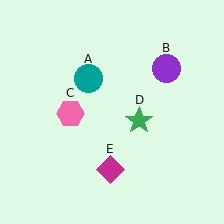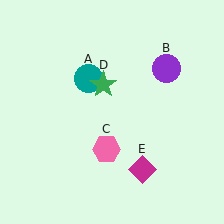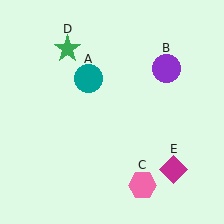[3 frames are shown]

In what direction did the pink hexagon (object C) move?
The pink hexagon (object C) moved down and to the right.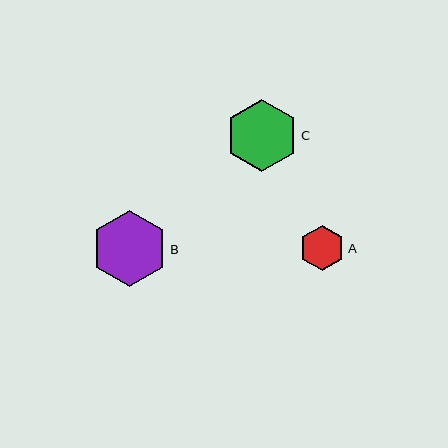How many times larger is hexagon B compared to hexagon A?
Hexagon B is approximately 1.7 times the size of hexagon A.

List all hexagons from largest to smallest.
From largest to smallest: B, C, A.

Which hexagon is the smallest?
Hexagon A is the smallest with a size of approximately 46 pixels.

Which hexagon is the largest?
Hexagon B is the largest with a size of approximately 75 pixels.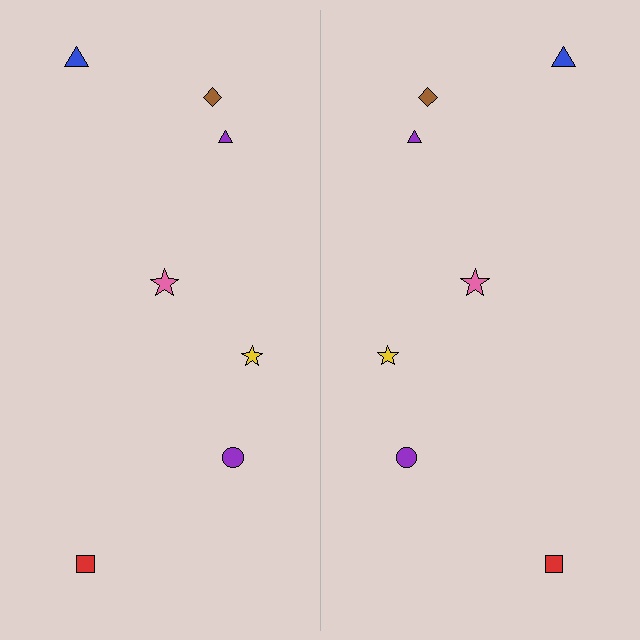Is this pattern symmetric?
Yes, this pattern has bilateral (reflection) symmetry.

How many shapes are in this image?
There are 14 shapes in this image.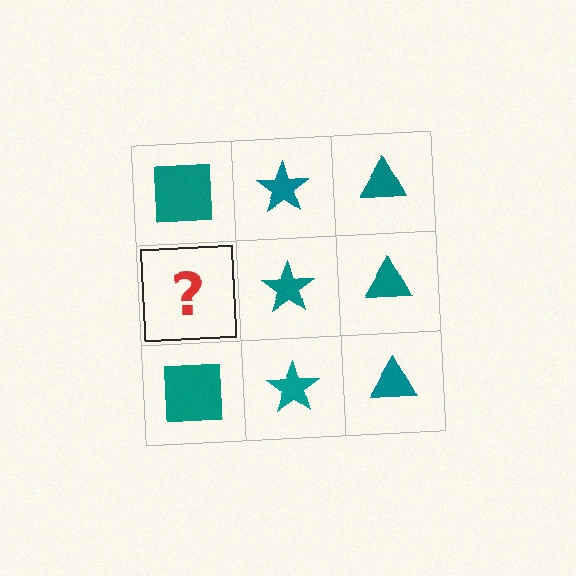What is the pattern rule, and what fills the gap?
The rule is that each column has a consistent shape. The gap should be filled with a teal square.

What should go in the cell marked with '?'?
The missing cell should contain a teal square.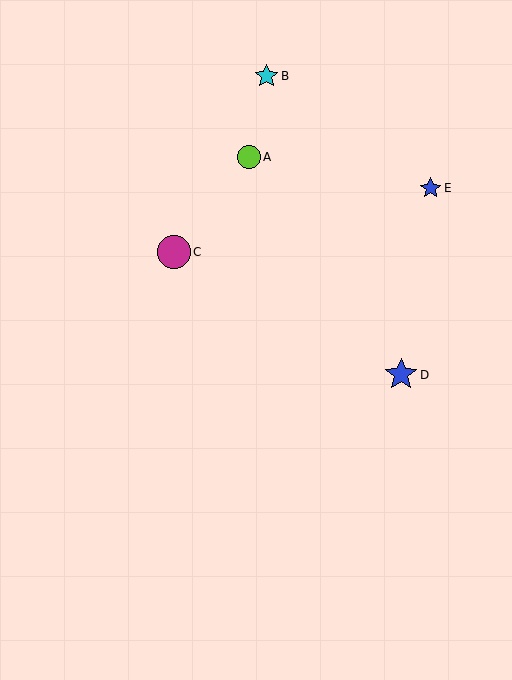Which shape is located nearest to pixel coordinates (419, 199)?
The blue star (labeled E) at (431, 188) is nearest to that location.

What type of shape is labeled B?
Shape B is a cyan star.